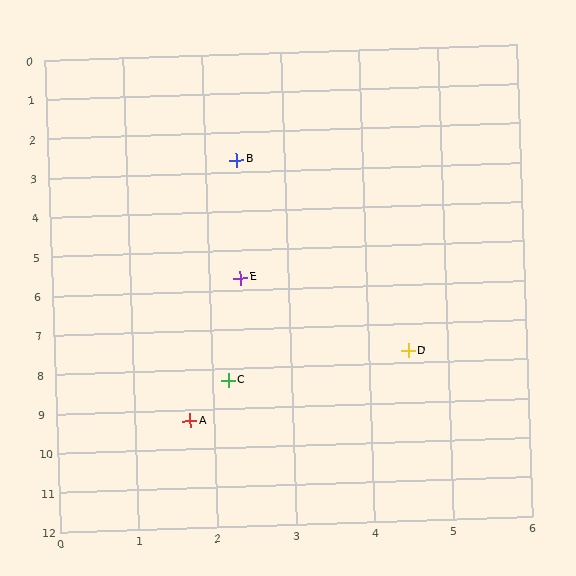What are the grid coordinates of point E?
Point E is at approximately (2.4, 5.7).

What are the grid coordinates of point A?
Point A is at approximately (1.7, 9.3).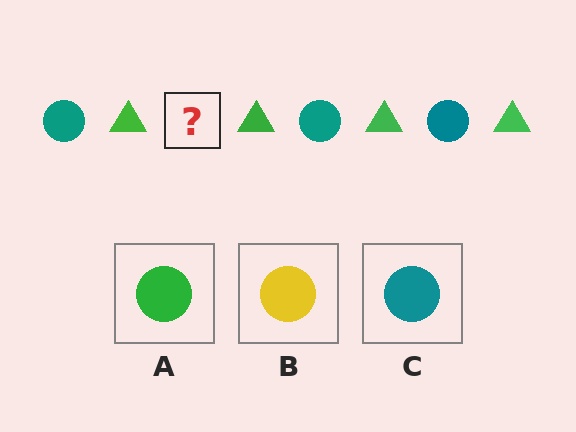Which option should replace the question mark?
Option C.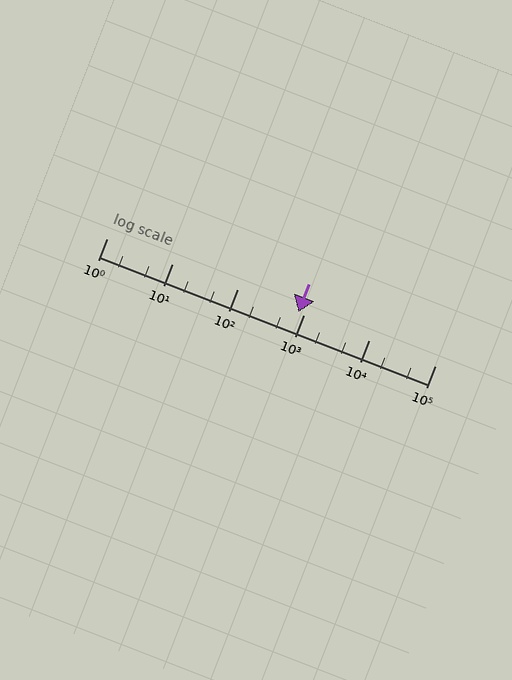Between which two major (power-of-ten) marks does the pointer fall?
The pointer is between 100 and 1000.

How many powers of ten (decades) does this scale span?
The scale spans 5 decades, from 1 to 100000.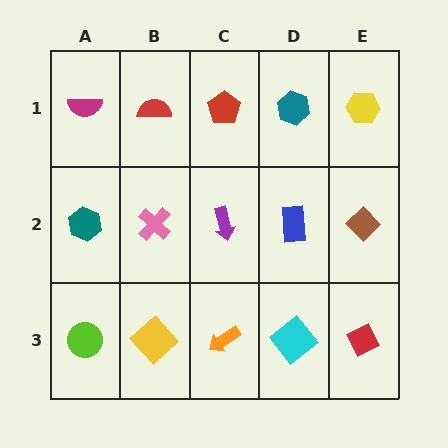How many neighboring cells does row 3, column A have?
2.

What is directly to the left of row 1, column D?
A red pentagon.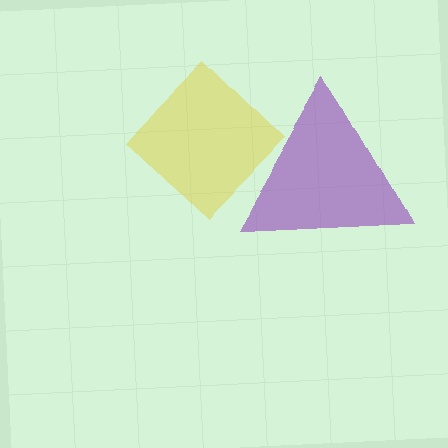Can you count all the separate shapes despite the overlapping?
Yes, there are 2 separate shapes.